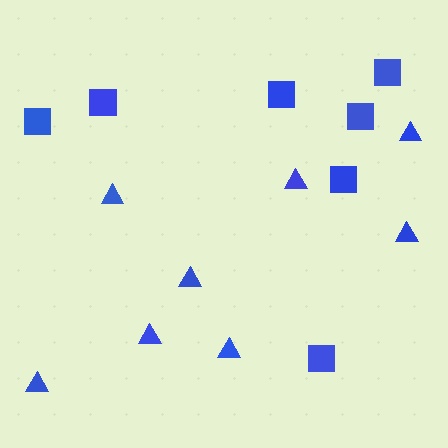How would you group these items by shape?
There are 2 groups: one group of triangles (8) and one group of squares (7).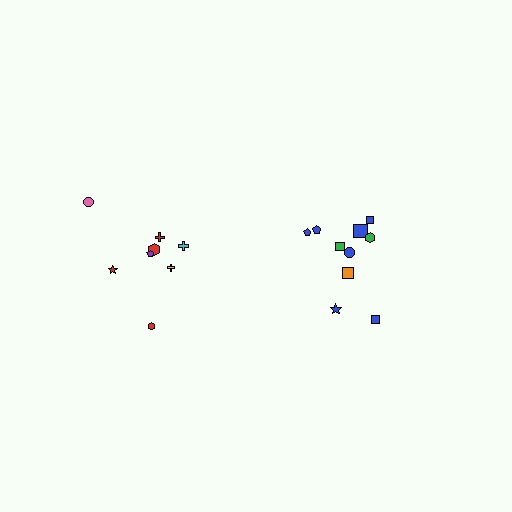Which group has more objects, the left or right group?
The right group.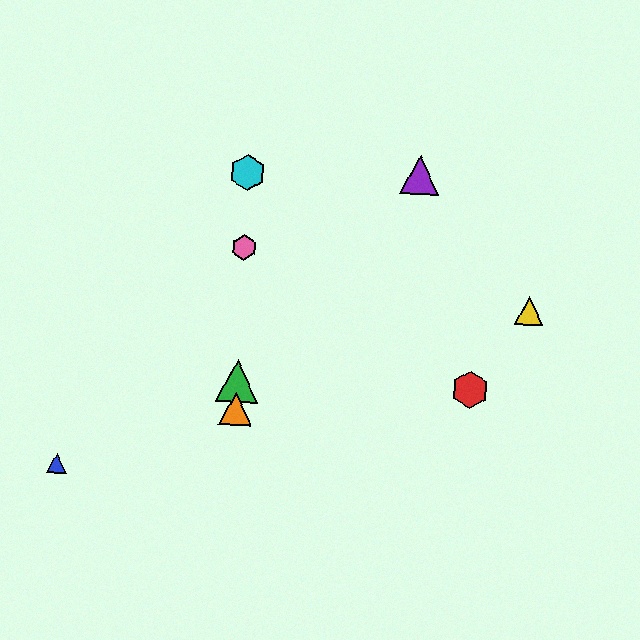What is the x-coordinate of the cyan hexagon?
The cyan hexagon is at x≈248.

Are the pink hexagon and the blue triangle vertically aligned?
No, the pink hexagon is at x≈244 and the blue triangle is at x≈57.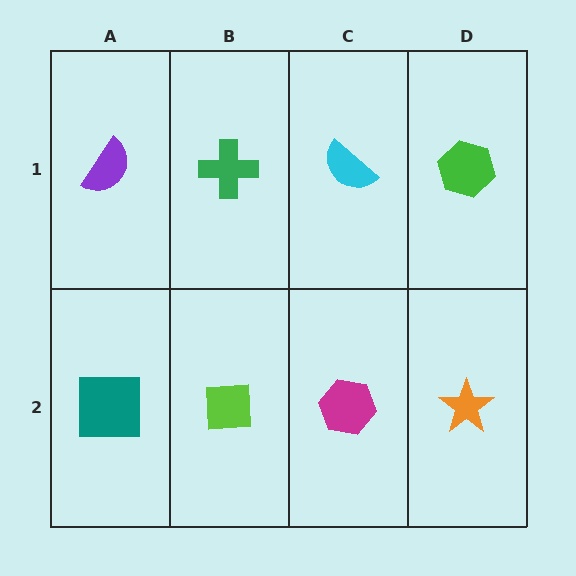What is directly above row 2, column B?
A green cross.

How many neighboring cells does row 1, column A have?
2.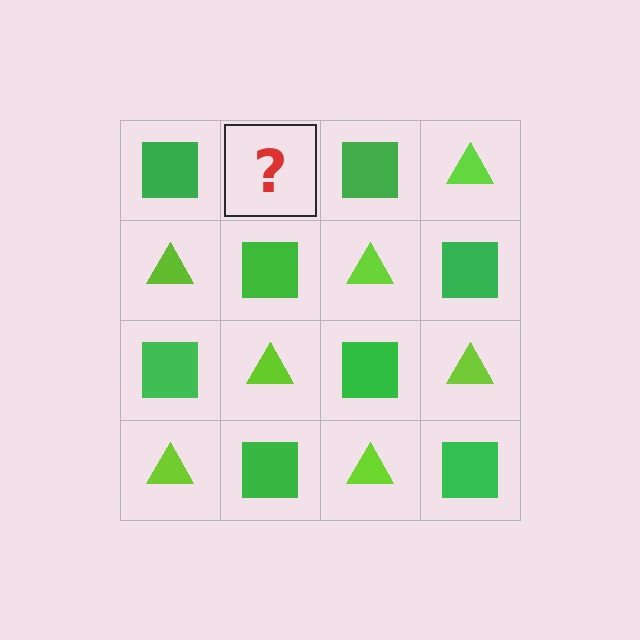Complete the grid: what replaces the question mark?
The question mark should be replaced with a lime triangle.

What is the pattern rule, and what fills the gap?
The rule is that it alternates green square and lime triangle in a checkerboard pattern. The gap should be filled with a lime triangle.